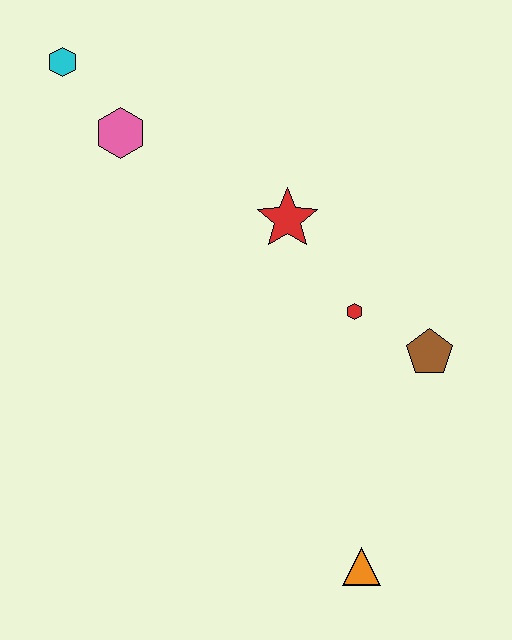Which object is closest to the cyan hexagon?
The pink hexagon is closest to the cyan hexagon.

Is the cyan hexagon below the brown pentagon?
No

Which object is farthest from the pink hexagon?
The orange triangle is farthest from the pink hexagon.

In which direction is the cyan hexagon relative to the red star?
The cyan hexagon is to the left of the red star.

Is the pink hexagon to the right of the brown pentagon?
No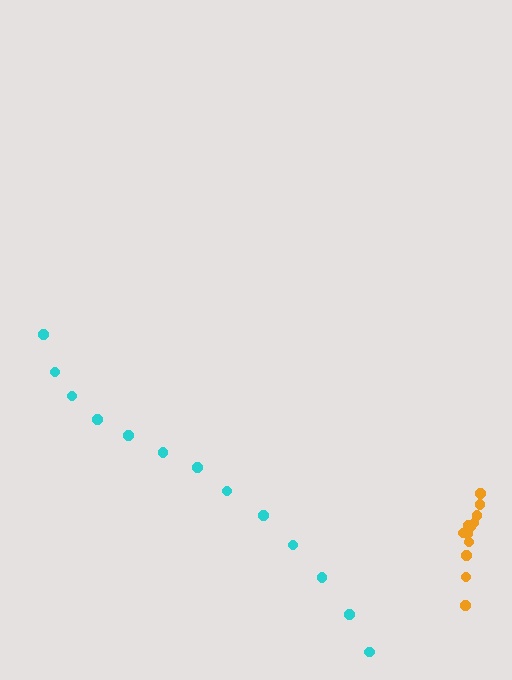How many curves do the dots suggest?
There are 2 distinct paths.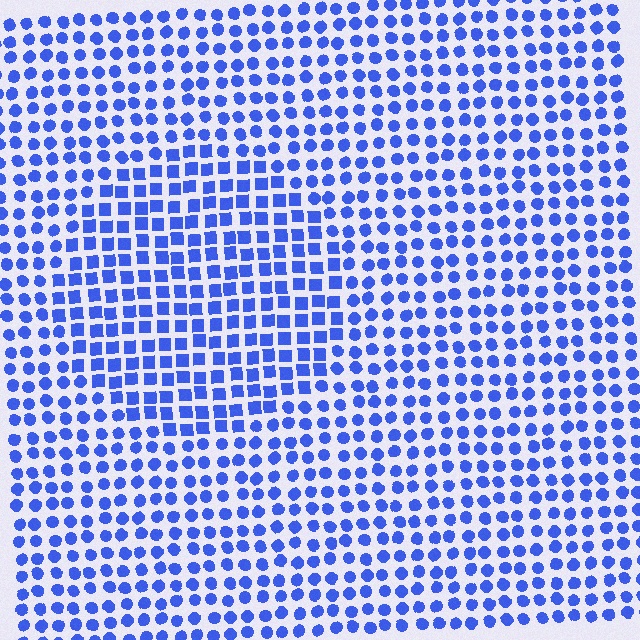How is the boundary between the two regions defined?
The boundary is defined by a change in element shape: squares inside vs. circles outside. All elements share the same color and spacing.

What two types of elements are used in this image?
The image uses squares inside the circle region and circles outside it.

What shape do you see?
I see a circle.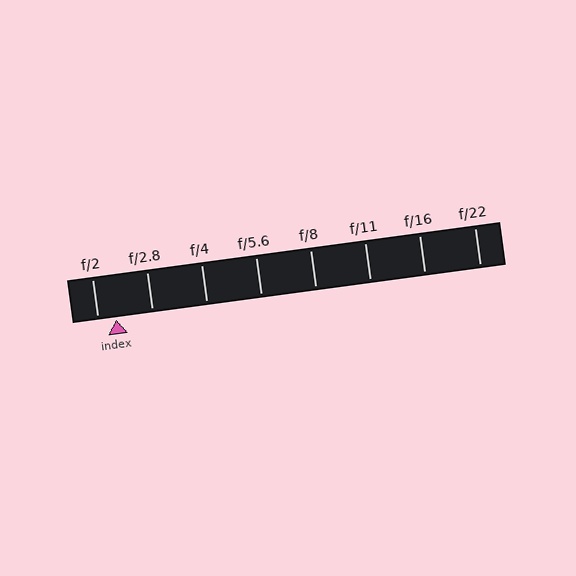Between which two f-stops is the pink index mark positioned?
The index mark is between f/2 and f/2.8.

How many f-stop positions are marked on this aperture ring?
There are 8 f-stop positions marked.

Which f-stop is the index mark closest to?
The index mark is closest to f/2.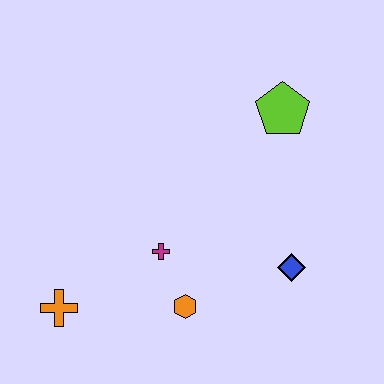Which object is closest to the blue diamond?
The orange hexagon is closest to the blue diamond.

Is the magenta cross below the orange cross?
No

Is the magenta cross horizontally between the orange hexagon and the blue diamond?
No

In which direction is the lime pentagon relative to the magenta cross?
The lime pentagon is above the magenta cross.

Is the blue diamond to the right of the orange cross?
Yes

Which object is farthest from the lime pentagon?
The orange cross is farthest from the lime pentagon.